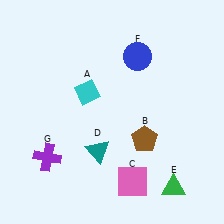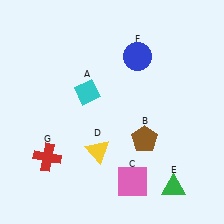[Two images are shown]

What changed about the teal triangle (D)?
In Image 1, D is teal. In Image 2, it changed to yellow.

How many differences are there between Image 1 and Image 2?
There are 2 differences between the two images.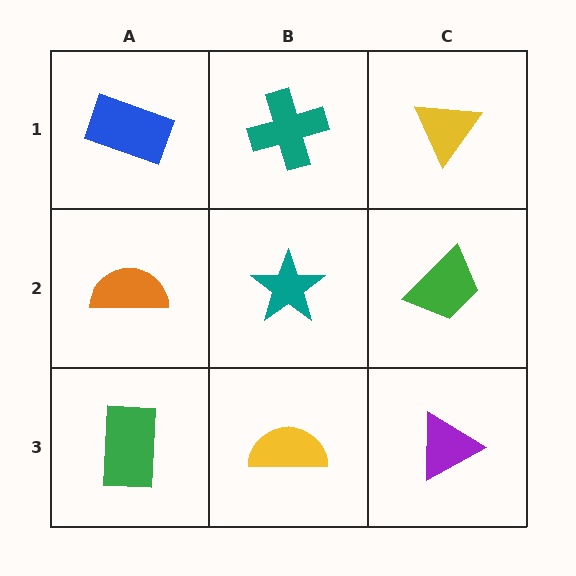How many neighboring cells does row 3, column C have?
2.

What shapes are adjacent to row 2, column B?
A teal cross (row 1, column B), a yellow semicircle (row 3, column B), an orange semicircle (row 2, column A), a green trapezoid (row 2, column C).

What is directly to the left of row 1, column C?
A teal cross.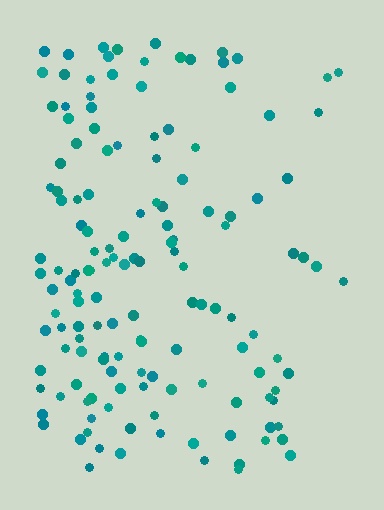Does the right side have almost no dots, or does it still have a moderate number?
Still a moderate number, just noticeably fewer than the left.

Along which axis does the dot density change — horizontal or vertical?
Horizontal.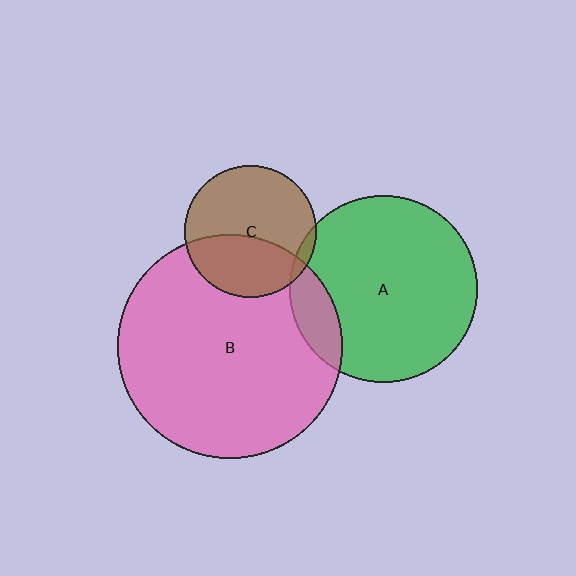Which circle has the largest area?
Circle B (pink).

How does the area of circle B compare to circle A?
Approximately 1.4 times.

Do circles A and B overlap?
Yes.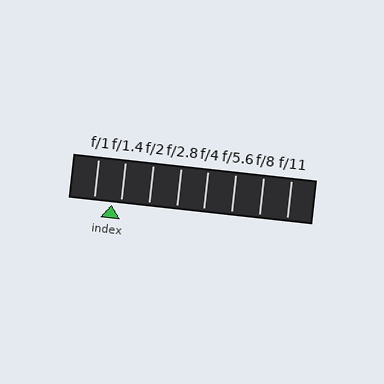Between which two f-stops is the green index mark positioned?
The index mark is between f/1 and f/1.4.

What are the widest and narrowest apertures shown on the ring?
The widest aperture shown is f/1 and the narrowest is f/11.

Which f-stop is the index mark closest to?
The index mark is closest to f/1.4.